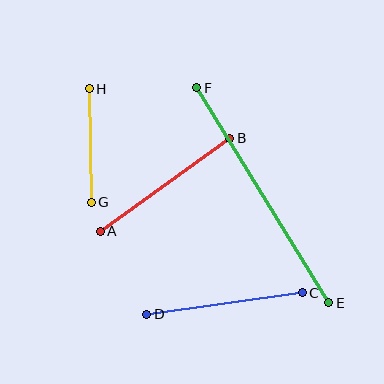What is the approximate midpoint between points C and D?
The midpoint is at approximately (224, 304) pixels.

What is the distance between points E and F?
The distance is approximately 252 pixels.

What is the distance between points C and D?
The distance is approximately 157 pixels.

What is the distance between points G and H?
The distance is approximately 114 pixels.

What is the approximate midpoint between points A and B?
The midpoint is at approximately (165, 185) pixels.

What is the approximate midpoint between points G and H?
The midpoint is at approximately (90, 145) pixels.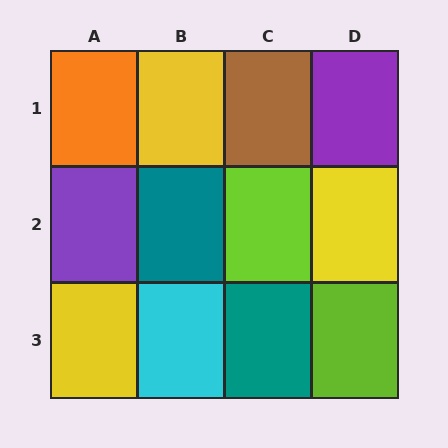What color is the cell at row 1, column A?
Orange.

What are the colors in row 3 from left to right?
Yellow, cyan, teal, lime.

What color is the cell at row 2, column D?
Yellow.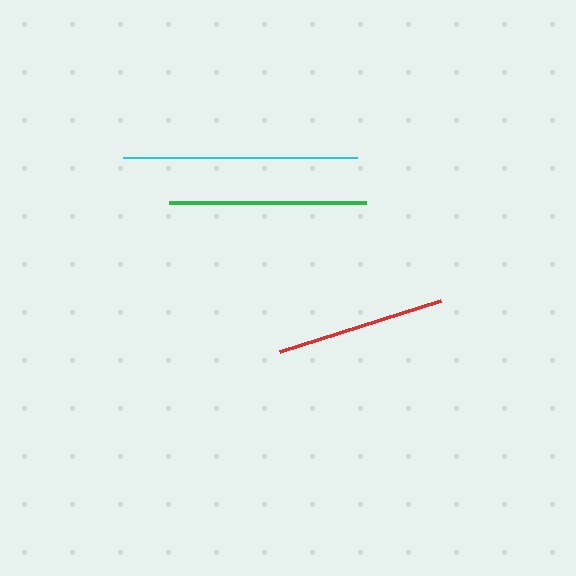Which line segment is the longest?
The cyan line is the longest at approximately 233 pixels.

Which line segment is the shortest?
The red line is the shortest at approximately 168 pixels.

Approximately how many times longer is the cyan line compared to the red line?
The cyan line is approximately 1.4 times the length of the red line.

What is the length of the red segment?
The red segment is approximately 168 pixels long.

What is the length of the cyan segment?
The cyan segment is approximately 233 pixels long.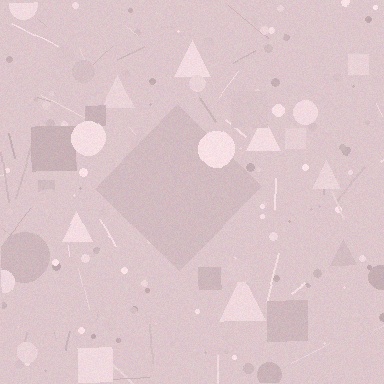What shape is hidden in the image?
A diamond is hidden in the image.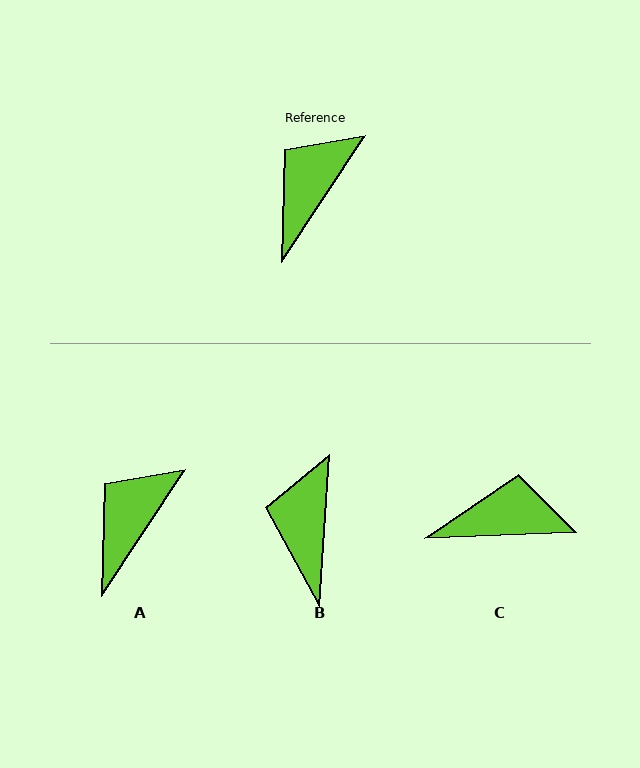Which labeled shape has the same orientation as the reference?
A.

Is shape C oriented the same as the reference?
No, it is off by about 54 degrees.